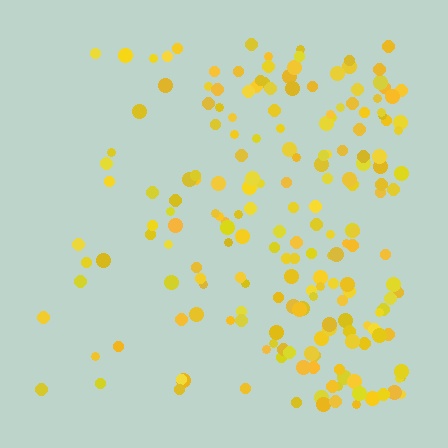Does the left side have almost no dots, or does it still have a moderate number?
Still a moderate number, just noticeably fewer than the right.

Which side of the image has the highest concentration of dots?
The right.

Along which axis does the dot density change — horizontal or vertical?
Horizontal.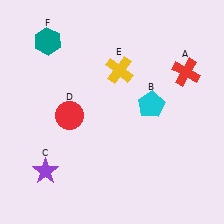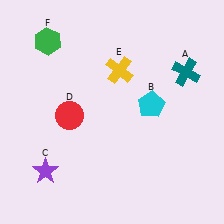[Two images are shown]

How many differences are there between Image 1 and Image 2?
There are 2 differences between the two images.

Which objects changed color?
A changed from red to teal. F changed from teal to green.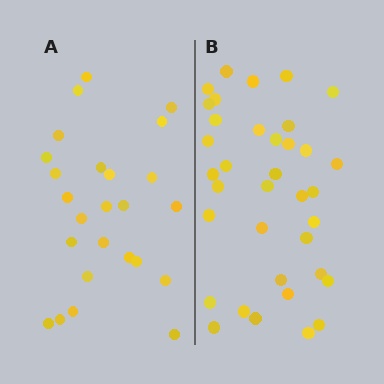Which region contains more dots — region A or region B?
Region B (the right region) has more dots.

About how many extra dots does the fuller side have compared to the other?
Region B has roughly 12 or so more dots than region A.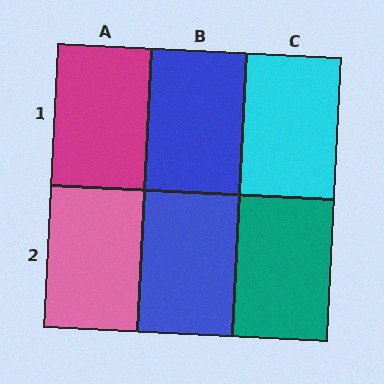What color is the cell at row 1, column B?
Blue.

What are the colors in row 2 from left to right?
Pink, blue, teal.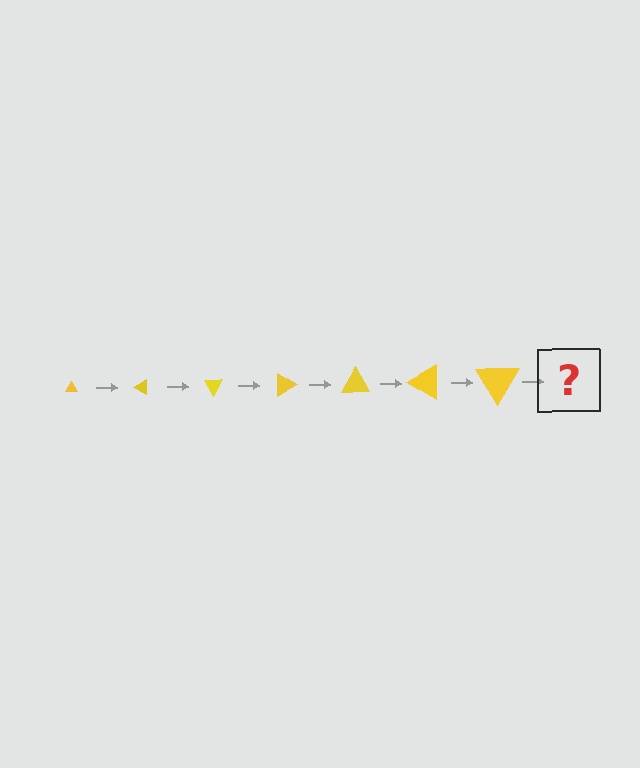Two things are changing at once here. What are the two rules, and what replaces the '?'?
The two rules are that the triangle grows larger each step and it rotates 30 degrees each step. The '?' should be a triangle, larger than the previous one and rotated 210 degrees from the start.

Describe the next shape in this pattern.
It should be a triangle, larger than the previous one and rotated 210 degrees from the start.